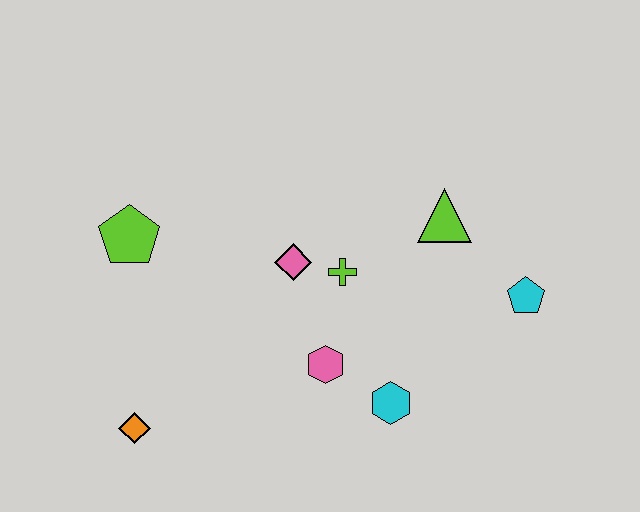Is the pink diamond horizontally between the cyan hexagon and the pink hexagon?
No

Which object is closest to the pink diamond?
The lime cross is closest to the pink diamond.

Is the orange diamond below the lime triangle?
Yes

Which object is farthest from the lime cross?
The orange diamond is farthest from the lime cross.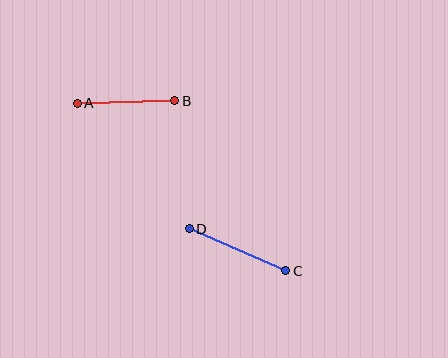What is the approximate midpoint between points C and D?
The midpoint is at approximately (237, 250) pixels.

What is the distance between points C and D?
The distance is approximately 105 pixels.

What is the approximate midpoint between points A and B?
The midpoint is at approximately (126, 102) pixels.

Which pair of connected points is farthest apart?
Points C and D are farthest apart.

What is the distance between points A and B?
The distance is approximately 98 pixels.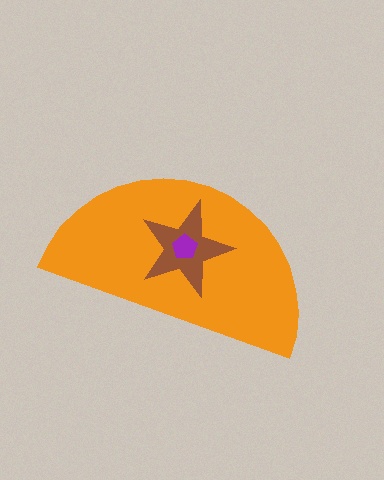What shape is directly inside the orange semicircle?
The brown star.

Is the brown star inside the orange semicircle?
Yes.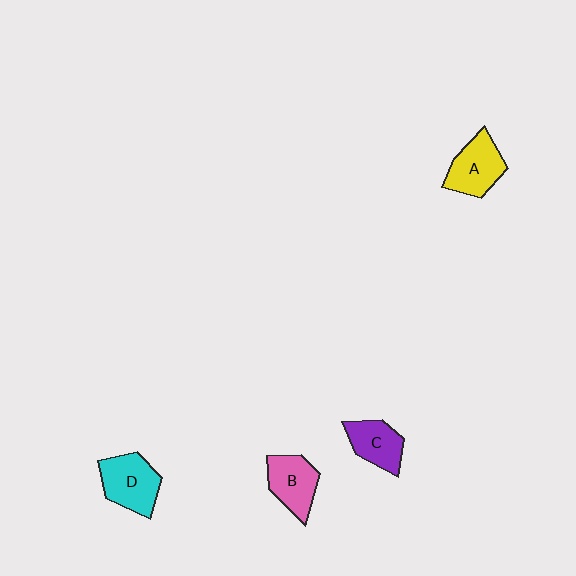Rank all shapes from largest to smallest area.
From largest to smallest: D (cyan), A (yellow), B (pink), C (purple).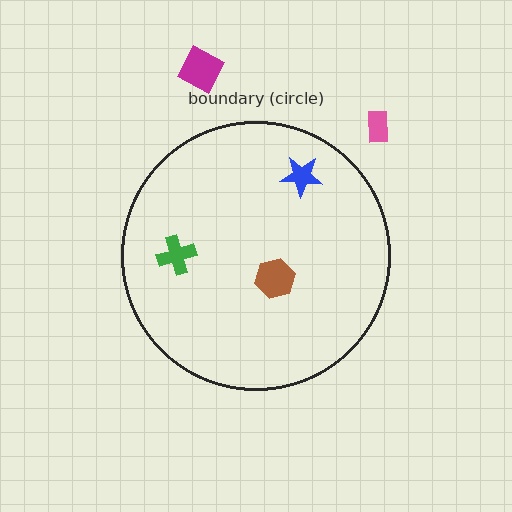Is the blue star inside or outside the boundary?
Inside.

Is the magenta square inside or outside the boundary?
Outside.